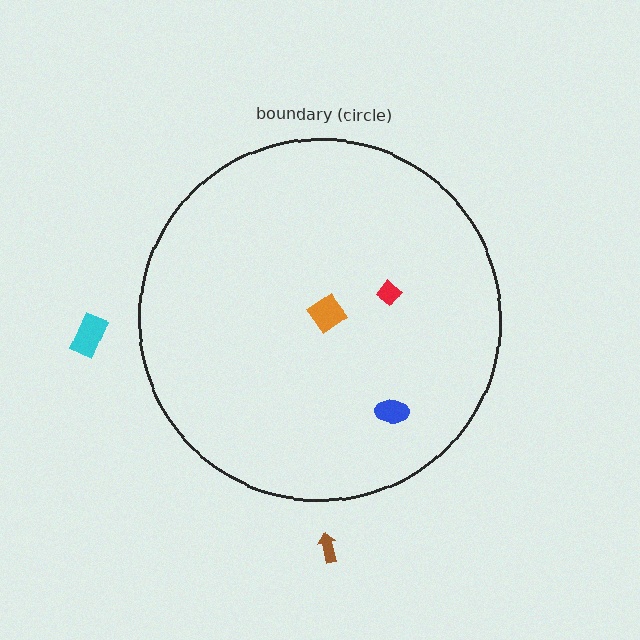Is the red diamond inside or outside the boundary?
Inside.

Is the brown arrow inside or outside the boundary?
Outside.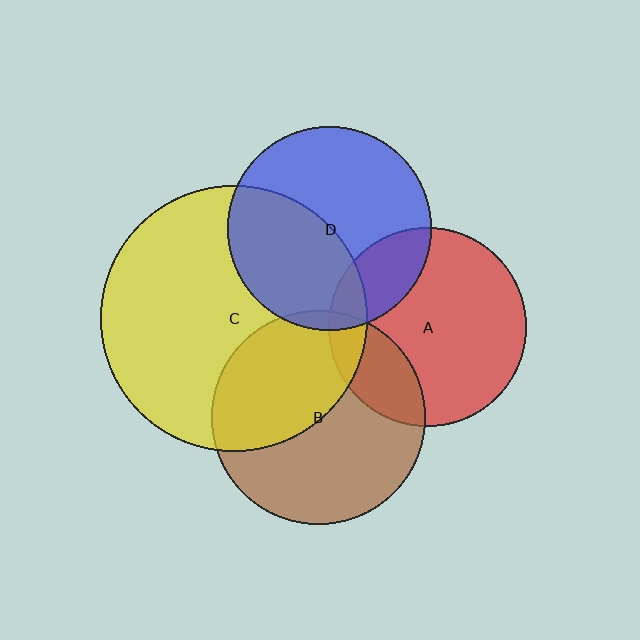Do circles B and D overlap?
Yes.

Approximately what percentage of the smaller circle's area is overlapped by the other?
Approximately 5%.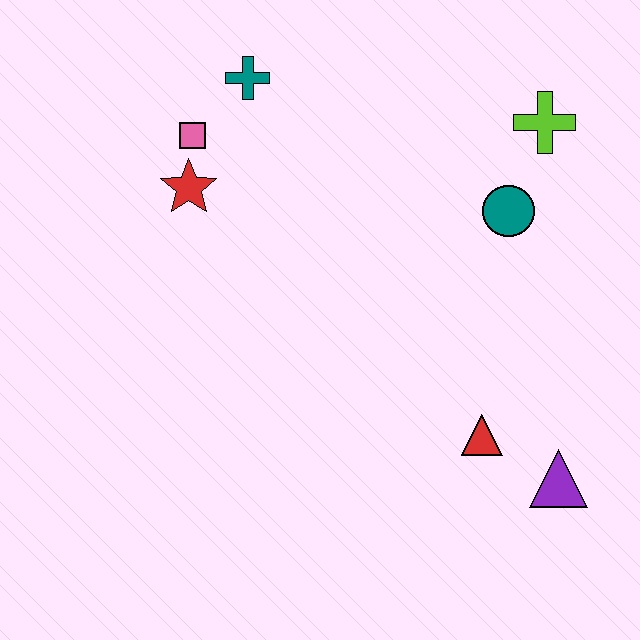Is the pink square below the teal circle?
No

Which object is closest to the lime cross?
The teal circle is closest to the lime cross.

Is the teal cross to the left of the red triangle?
Yes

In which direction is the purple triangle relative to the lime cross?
The purple triangle is below the lime cross.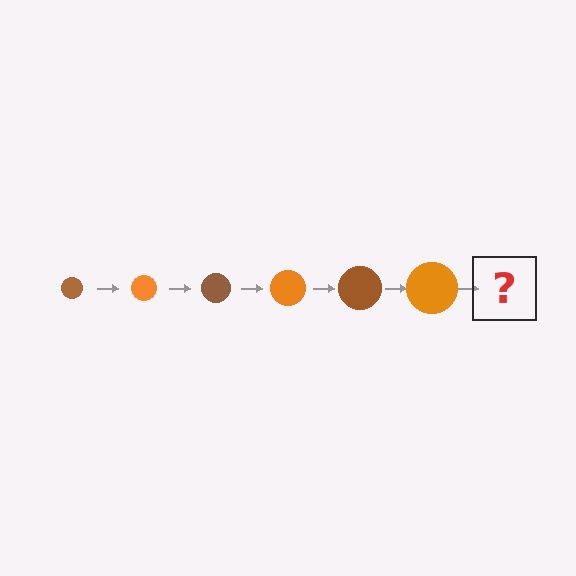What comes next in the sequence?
The next element should be a brown circle, larger than the previous one.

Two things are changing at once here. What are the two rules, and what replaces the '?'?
The two rules are that the circle grows larger each step and the color cycles through brown and orange. The '?' should be a brown circle, larger than the previous one.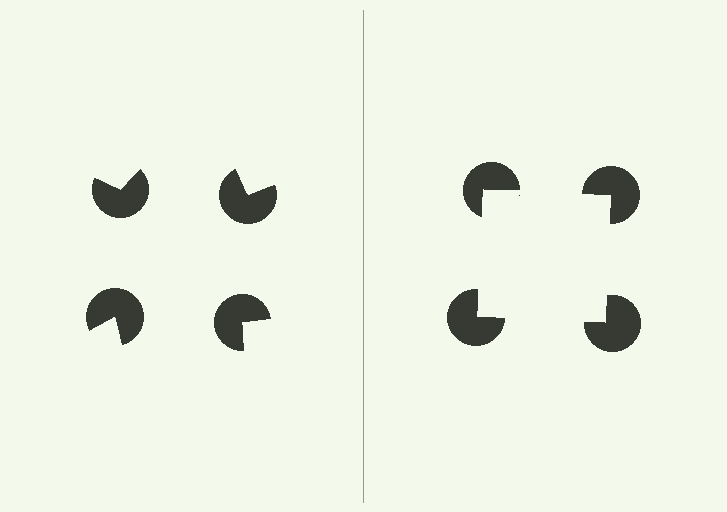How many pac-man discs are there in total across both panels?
8 — 4 on each side.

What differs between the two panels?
The pac-man discs are positioned identically on both sides; only the wedge orientations differ. On the right they align to a square; on the left they are misaligned.